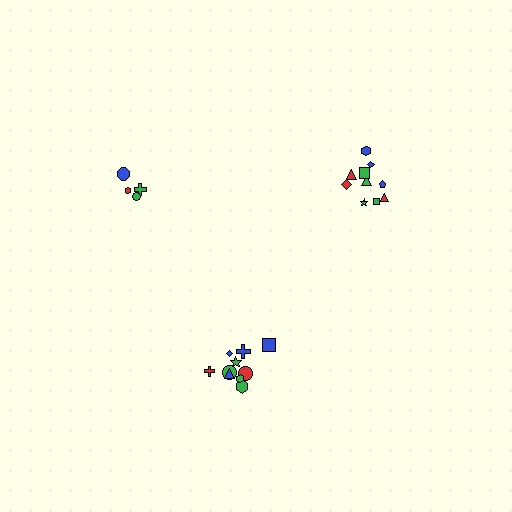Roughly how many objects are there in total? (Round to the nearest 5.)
Roughly 25 objects in total.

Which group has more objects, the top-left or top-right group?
The top-right group.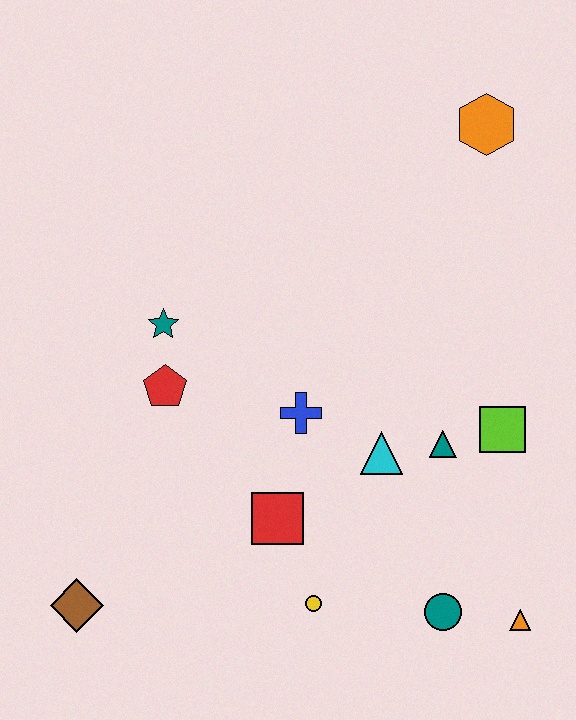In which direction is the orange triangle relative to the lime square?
The orange triangle is below the lime square.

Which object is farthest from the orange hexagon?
The brown diamond is farthest from the orange hexagon.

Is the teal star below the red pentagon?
No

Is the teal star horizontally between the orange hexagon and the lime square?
No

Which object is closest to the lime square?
The teal triangle is closest to the lime square.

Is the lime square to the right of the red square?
Yes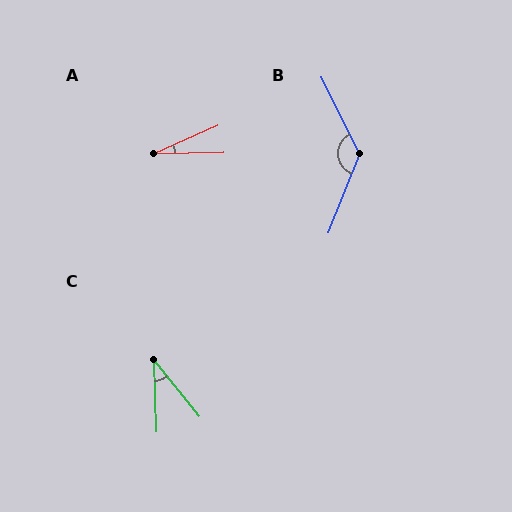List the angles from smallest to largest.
A (23°), C (36°), B (132°).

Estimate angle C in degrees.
Approximately 36 degrees.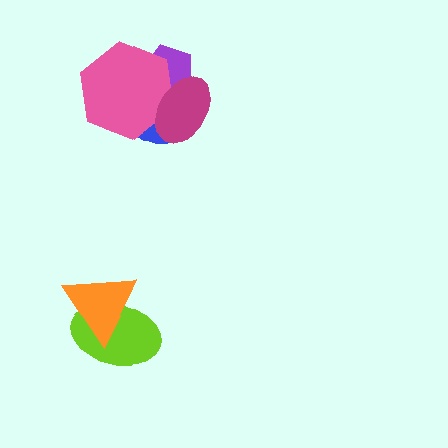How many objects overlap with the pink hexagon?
4 objects overlap with the pink hexagon.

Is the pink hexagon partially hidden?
Yes, it is partially covered by another shape.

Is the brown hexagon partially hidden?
Yes, it is partially covered by another shape.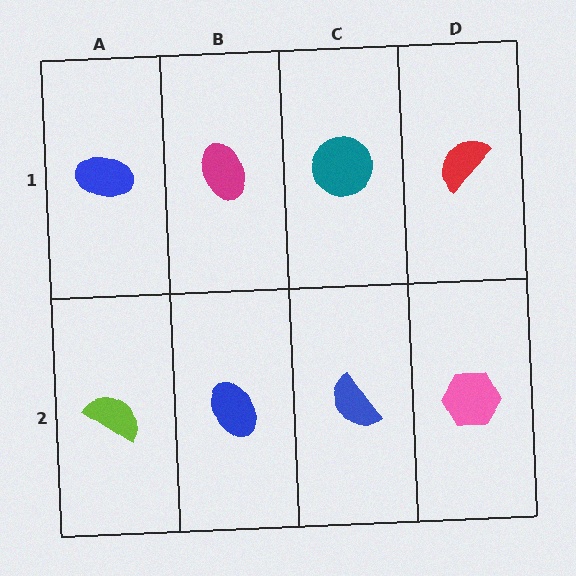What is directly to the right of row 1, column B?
A teal circle.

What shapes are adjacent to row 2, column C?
A teal circle (row 1, column C), a blue ellipse (row 2, column B), a pink hexagon (row 2, column D).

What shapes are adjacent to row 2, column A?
A blue ellipse (row 1, column A), a blue ellipse (row 2, column B).